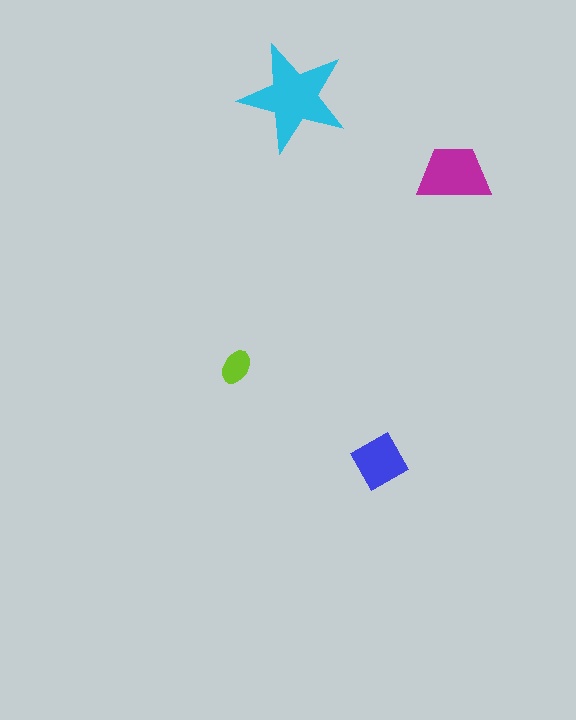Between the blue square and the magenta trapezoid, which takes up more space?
The magenta trapezoid.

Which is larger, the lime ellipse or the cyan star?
The cyan star.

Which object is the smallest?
The lime ellipse.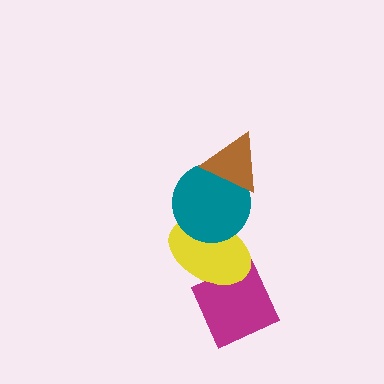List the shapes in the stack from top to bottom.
From top to bottom: the brown triangle, the teal circle, the yellow ellipse, the magenta diamond.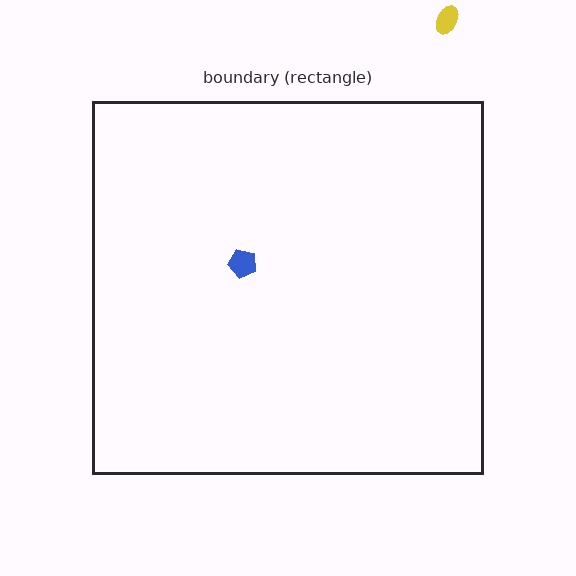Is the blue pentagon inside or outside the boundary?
Inside.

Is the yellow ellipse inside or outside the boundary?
Outside.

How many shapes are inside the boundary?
1 inside, 1 outside.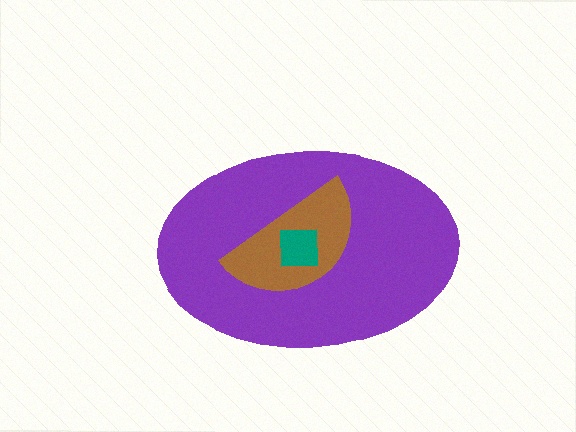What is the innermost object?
The teal square.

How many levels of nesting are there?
3.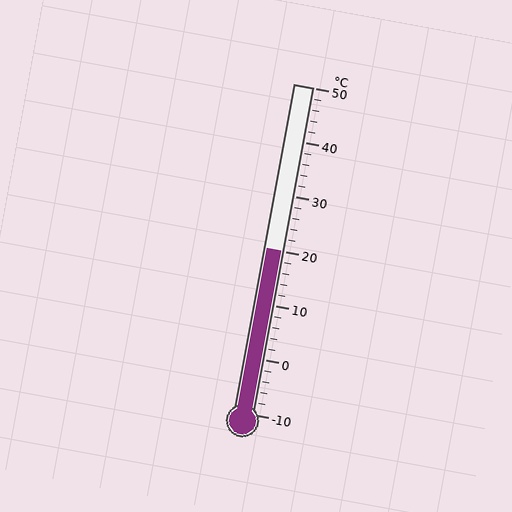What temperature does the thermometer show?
The thermometer shows approximately 20°C.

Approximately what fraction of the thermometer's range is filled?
The thermometer is filled to approximately 50% of its range.